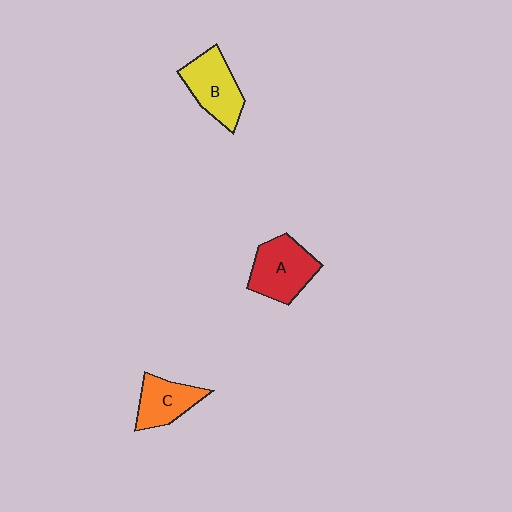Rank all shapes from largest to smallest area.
From largest to smallest: A (red), B (yellow), C (orange).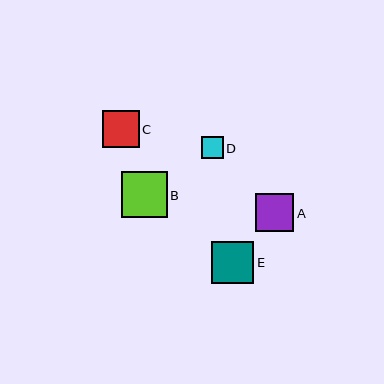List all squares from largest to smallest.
From largest to smallest: B, E, A, C, D.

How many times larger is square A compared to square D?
Square A is approximately 1.7 times the size of square D.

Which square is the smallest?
Square D is the smallest with a size of approximately 22 pixels.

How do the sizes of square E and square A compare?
Square E and square A are approximately the same size.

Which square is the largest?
Square B is the largest with a size of approximately 46 pixels.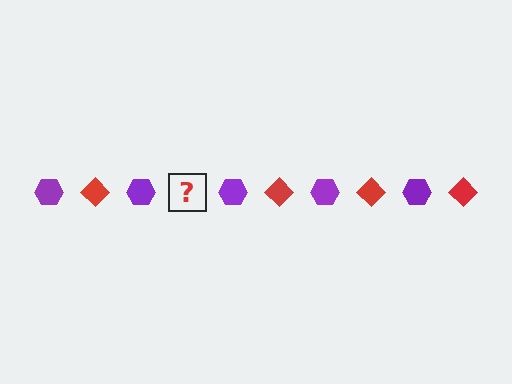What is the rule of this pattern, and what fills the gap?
The rule is that the pattern alternates between purple hexagon and red diamond. The gap should be filled with a red diamond.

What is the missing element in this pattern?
The missing element is a red diamond.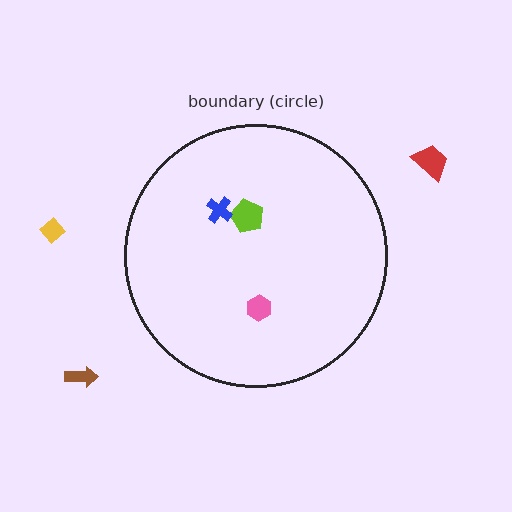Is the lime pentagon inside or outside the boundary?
Inside.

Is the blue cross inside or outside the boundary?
Inside.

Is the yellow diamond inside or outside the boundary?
Outside.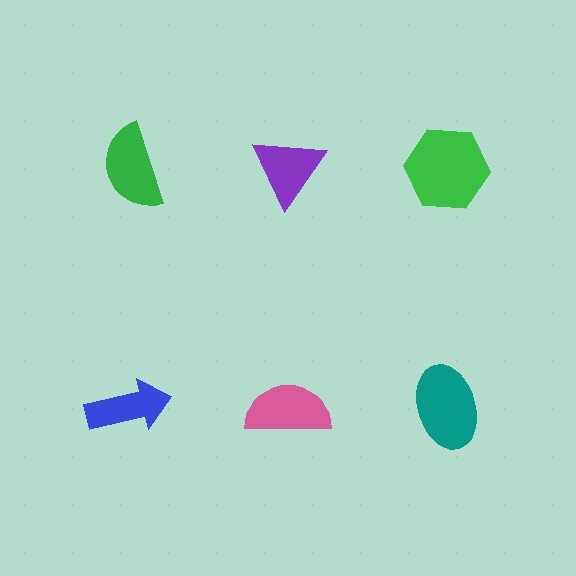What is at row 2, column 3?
A teal ellipse.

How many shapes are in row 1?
3 shapes.